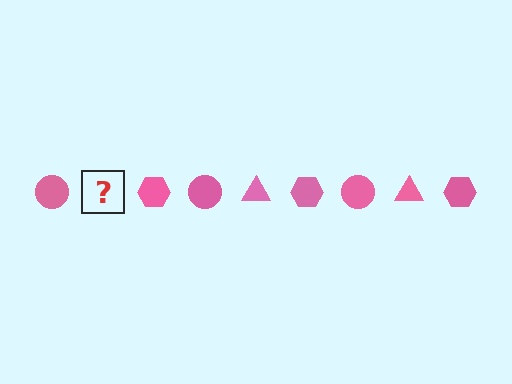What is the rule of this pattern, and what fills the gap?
The rule is that the pattern cycles through circle, triangle, hexagon shapes in pink. The gap should be filled with a pink triangle.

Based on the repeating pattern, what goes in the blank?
The blank should be a pink triangle.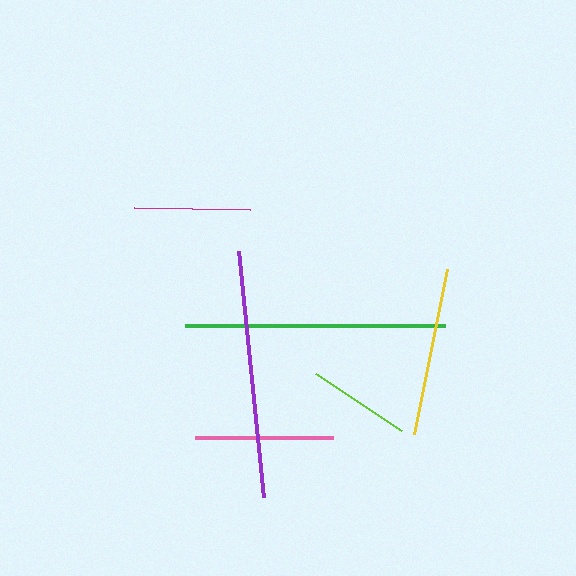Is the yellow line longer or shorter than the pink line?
The yellow line is longer than the pink line.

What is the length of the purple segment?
The purple segment is approximately 247 pixels long.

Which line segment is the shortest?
The lime line is the shortest at approximately 104 pixels.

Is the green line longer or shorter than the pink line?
The green line is longer than the pink line.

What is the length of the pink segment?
The pink segment is approximately 138 pixels long.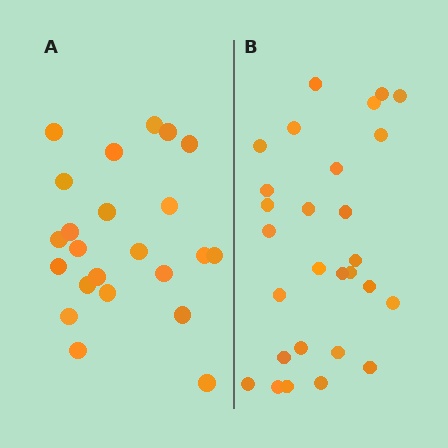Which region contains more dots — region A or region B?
Region B (the right region) has more dots.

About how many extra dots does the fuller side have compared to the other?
Region B has about 5 more dots than region A.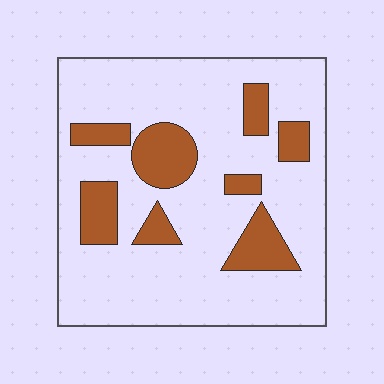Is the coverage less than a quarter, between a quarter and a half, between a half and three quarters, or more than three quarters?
Less than a quarter.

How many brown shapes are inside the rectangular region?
8.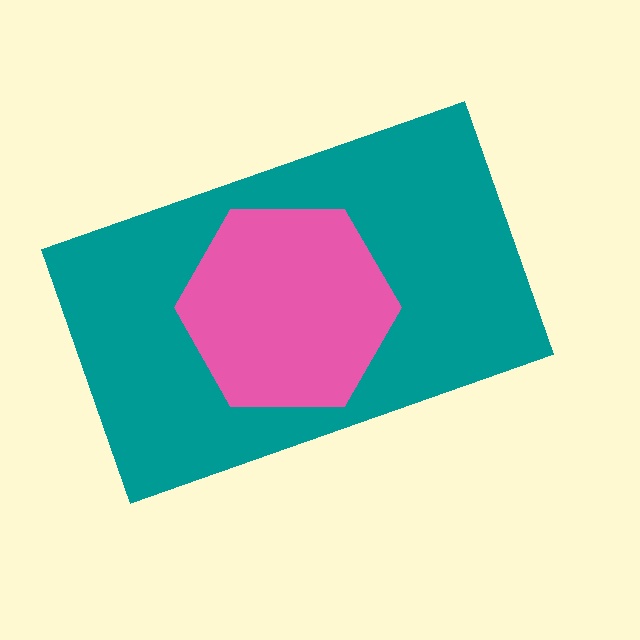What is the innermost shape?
The pink hexagon.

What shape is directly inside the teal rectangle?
The pink hexagon.